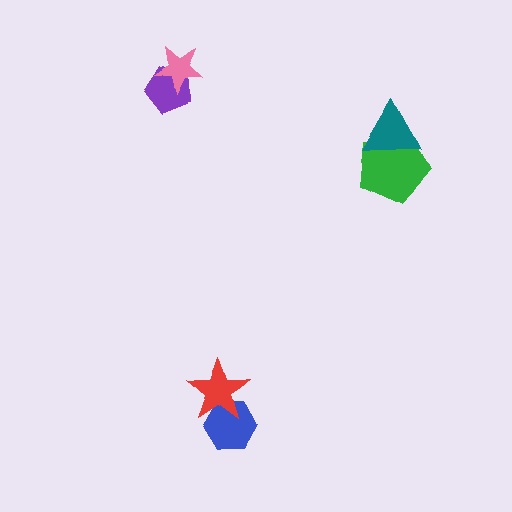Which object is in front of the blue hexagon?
The red star is in front of the blue hexagon.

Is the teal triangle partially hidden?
No, no other shape covers it.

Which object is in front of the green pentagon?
The teal triangle is in front of the green pentagon.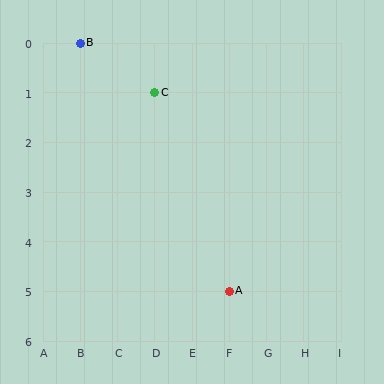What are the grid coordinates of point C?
Point C is at grid coordinates (D, 1).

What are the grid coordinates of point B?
Point B is at grid coordinates (B, 0).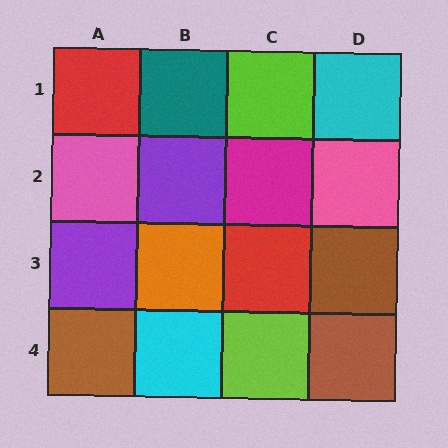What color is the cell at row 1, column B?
Teal.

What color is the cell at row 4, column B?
Cyan.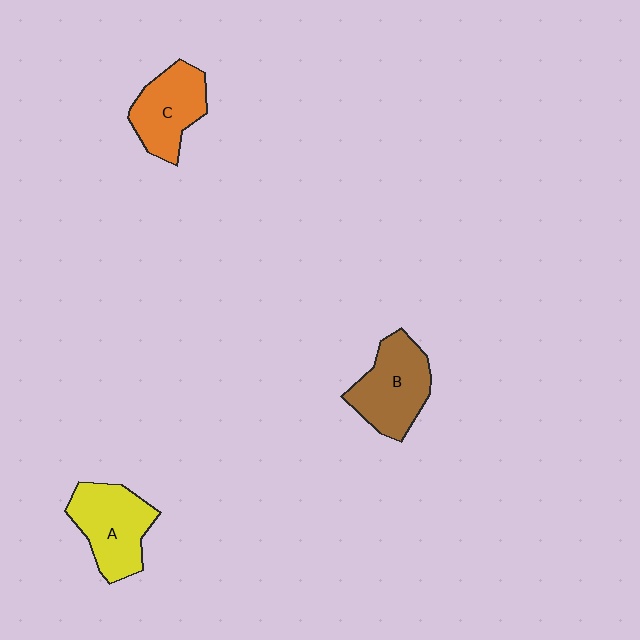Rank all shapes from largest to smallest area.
From largest to smallest: B (brown), A (yellow), C (orange).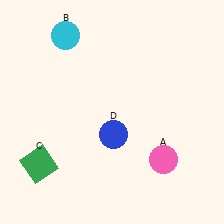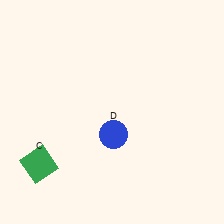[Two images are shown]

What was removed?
The pink circle (A), the cyan circle (B) were removed in Image 2.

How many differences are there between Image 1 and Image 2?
There are 2 differences between the two images.